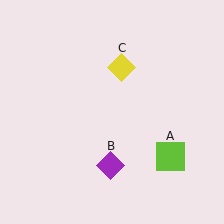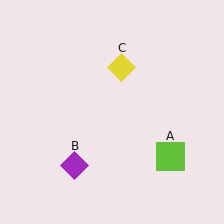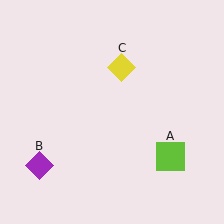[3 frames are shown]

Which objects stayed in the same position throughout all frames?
Lime square (object A) and yellow diamond (object C) remained stationary.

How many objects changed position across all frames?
1 object changed position: purple diamond (object B).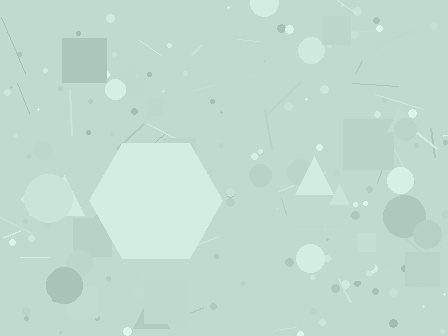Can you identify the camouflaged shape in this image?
The camouflaged shape is a hexagon.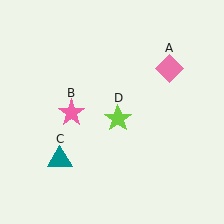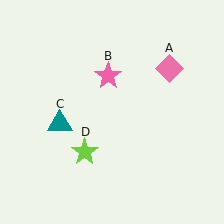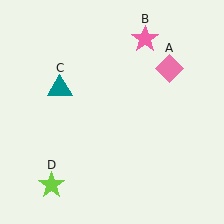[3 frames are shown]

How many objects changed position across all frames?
3 objects changed position: pink star (object B), teal triangle (object C), lime star (object D).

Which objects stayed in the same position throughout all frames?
Pink diamond (object A) remained stationary.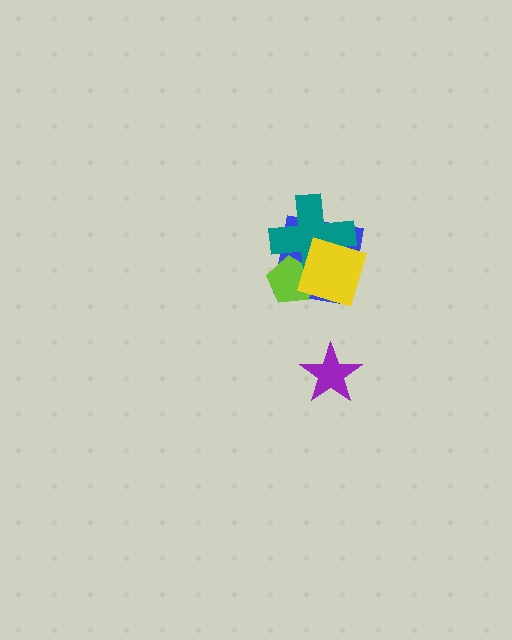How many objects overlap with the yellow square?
3 objects overlap with the yellow square.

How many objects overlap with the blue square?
3 objects overlap with the blue square.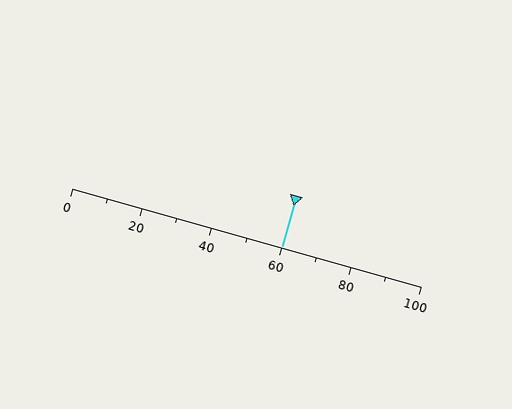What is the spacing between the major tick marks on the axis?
The major ticks are spaced 20 apart.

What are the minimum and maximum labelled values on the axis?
The axis runs from 0 to 100.